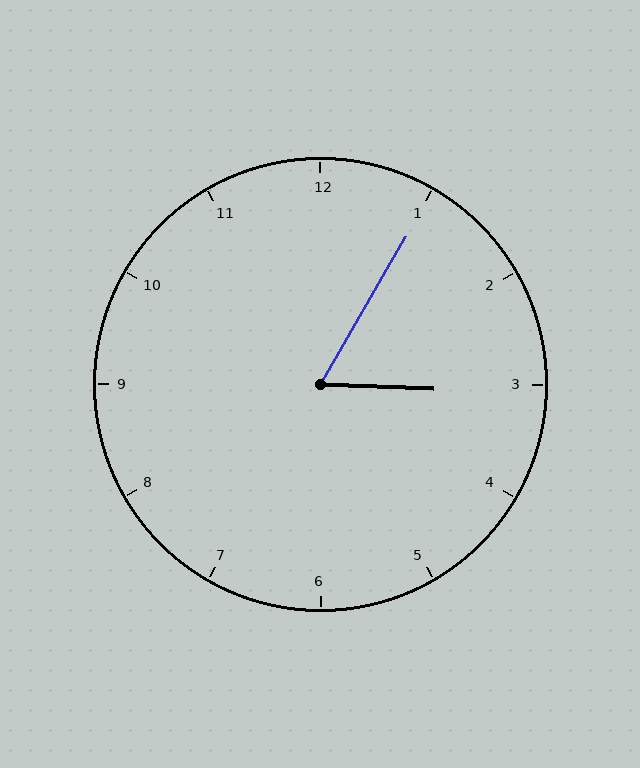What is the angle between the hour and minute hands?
Approximately 62 degrees.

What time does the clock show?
3:05.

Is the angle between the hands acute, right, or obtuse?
It is acute.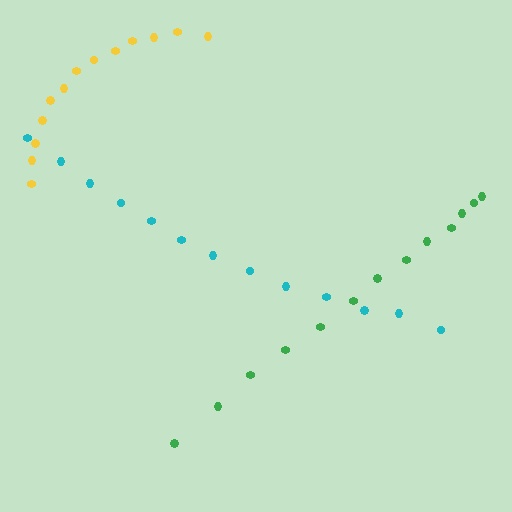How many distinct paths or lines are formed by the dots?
There are 3 distinct paths.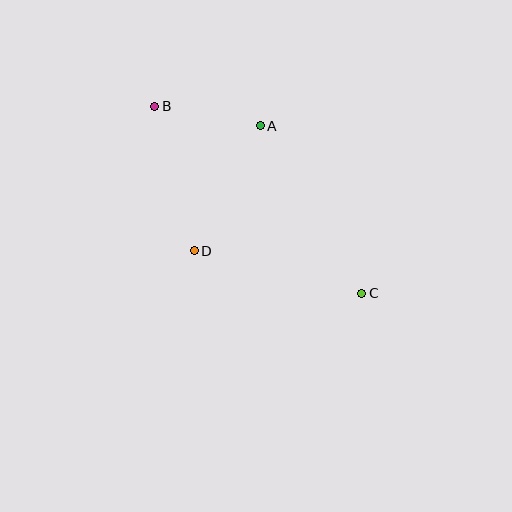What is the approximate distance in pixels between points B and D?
The distance between B and D is approximately 150 pixels.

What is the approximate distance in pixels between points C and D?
The distance between C and D is approximately 173 pixels.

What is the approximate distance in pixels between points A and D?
The distance between A and D is approximately 141 pixels.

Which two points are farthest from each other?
Points B and C are farthest from each other.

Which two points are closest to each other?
Points A and B are closest to each other.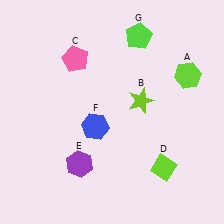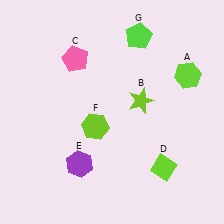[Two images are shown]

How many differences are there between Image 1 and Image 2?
There is 1 difference between the two images.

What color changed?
The hexagon (F) changed from blue in Image 1 to lime in Image 2.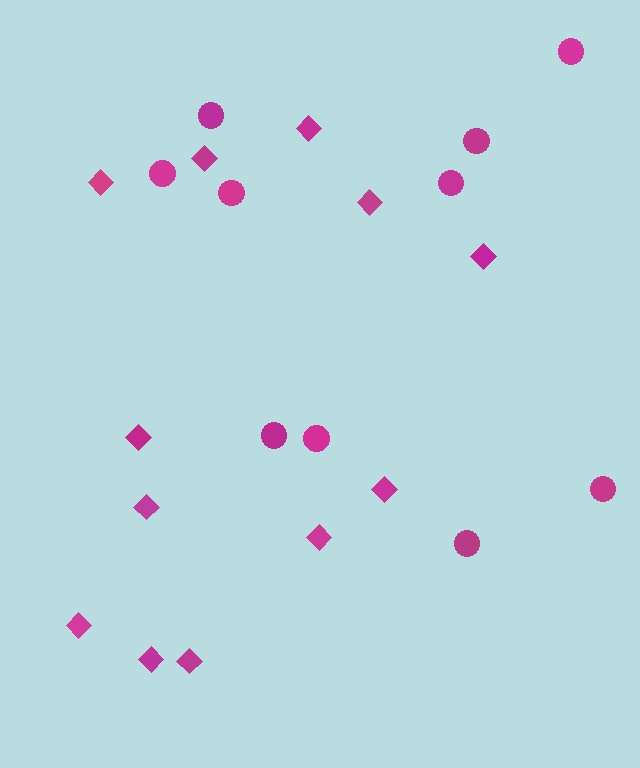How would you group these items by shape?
There are 2 groups: one group of diamonds (12) and one group of circles (10).